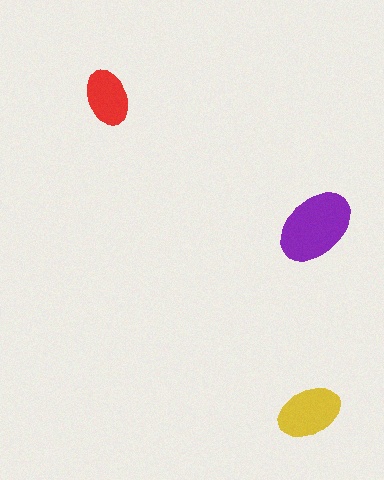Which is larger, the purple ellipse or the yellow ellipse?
The purple one.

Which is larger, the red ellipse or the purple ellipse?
The purple one.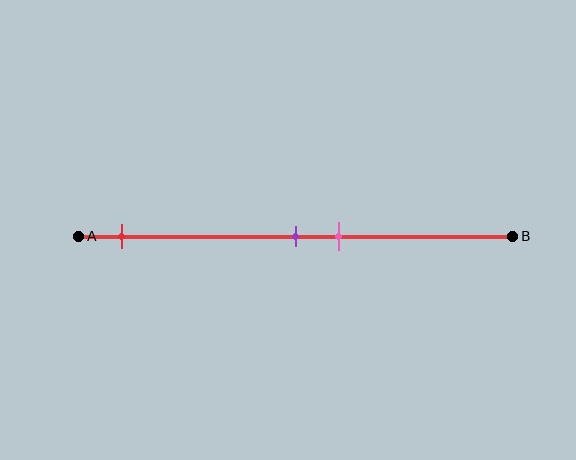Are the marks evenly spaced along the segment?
No, the marks are not evenly spaced.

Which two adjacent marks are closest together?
The purple and pink marks are the closest adjacent pair.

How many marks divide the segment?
There are 3 marks dividing the segment.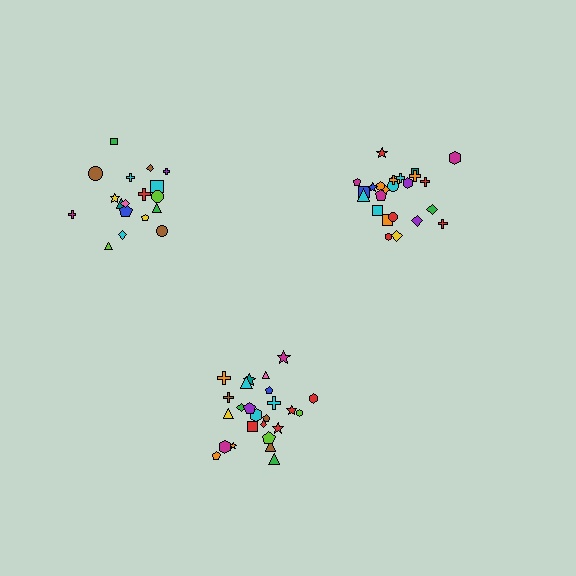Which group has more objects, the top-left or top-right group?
The top-right group.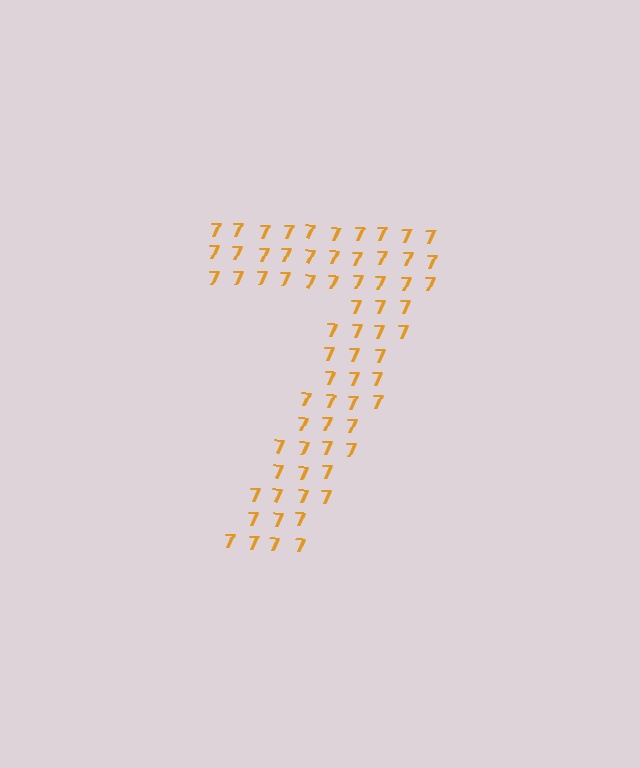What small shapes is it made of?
It is made of small digit 7's.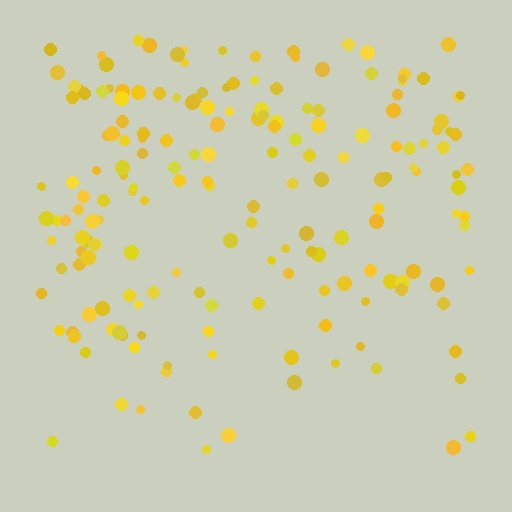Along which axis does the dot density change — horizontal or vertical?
Vertical.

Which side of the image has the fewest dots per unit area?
The bottom.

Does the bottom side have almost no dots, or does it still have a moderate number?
Still a moderate number, just noticeably fewer than the top.